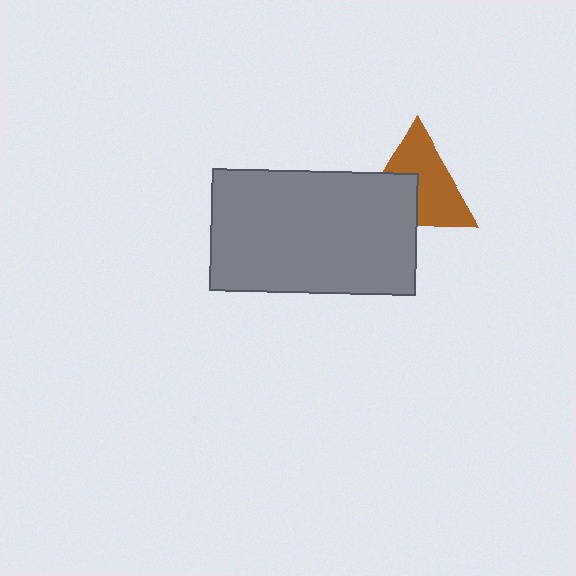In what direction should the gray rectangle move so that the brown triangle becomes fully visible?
The gray rectangle should move toward the lower-left. That is the shortest direction to clear the overlap and leave the brown triangle fully visible.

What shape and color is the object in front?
The object in front is a gray rectangle.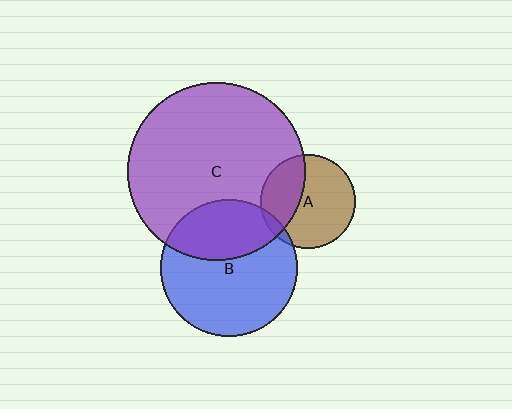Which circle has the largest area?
Circle C (purple).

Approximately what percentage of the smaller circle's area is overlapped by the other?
Approximately 35%.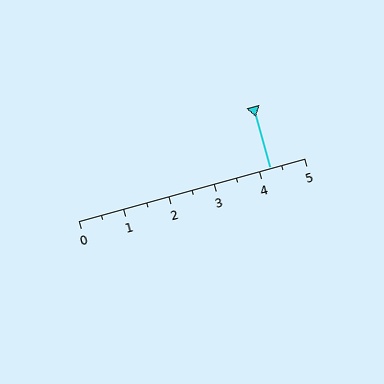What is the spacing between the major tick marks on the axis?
The major ticks are spaced 1 apart.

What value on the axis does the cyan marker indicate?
The marker indicates approximately 4.2.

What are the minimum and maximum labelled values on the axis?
The axis runs from 0 to 5.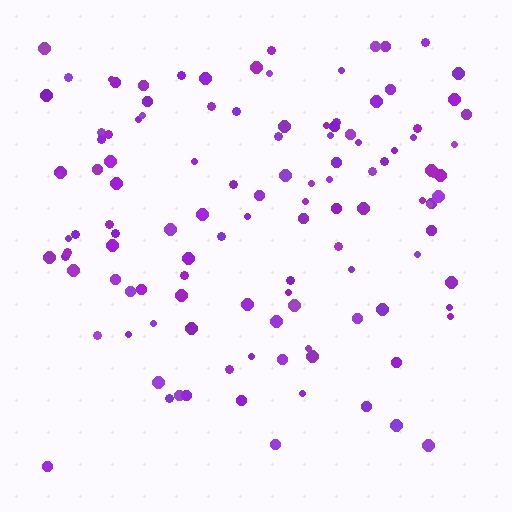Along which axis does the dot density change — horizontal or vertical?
Vertical.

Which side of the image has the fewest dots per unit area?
The bottom.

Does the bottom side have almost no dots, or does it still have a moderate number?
Still a moderate number, just noticeably fewer than the top.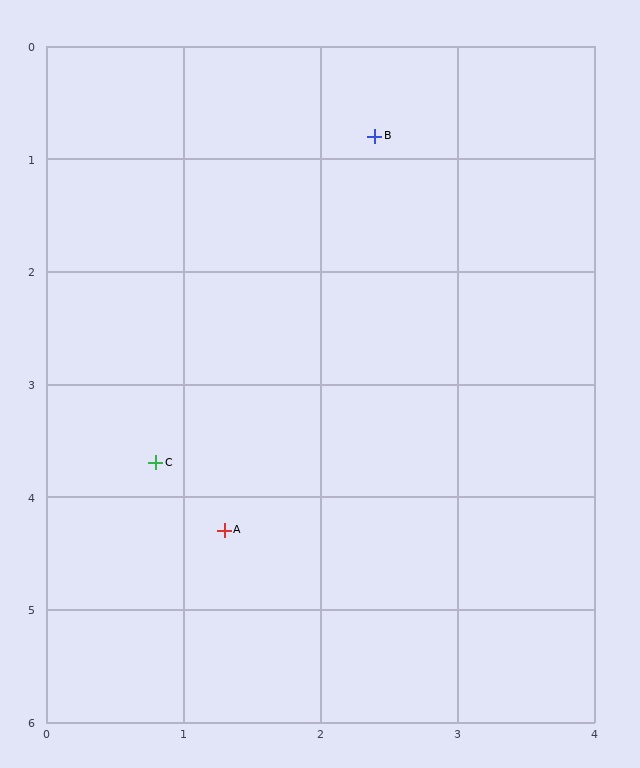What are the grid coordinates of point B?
Point B is at approximately (2.4, 0.8).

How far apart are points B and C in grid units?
Points B and C are about 3.3 grid units apart.